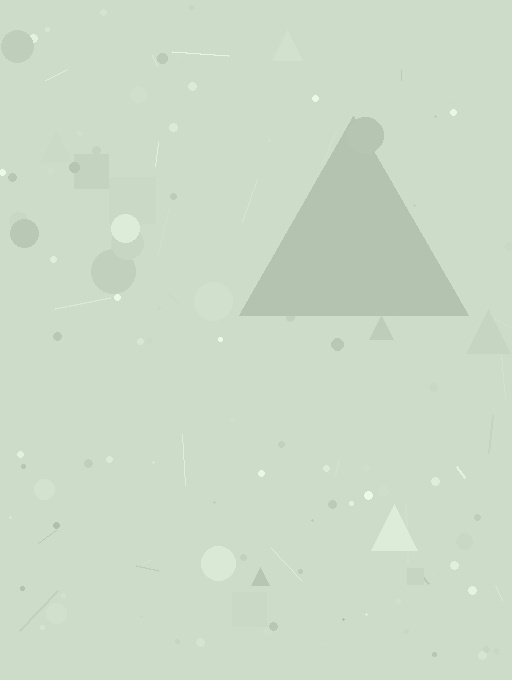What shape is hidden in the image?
A triangle is hidden in the image.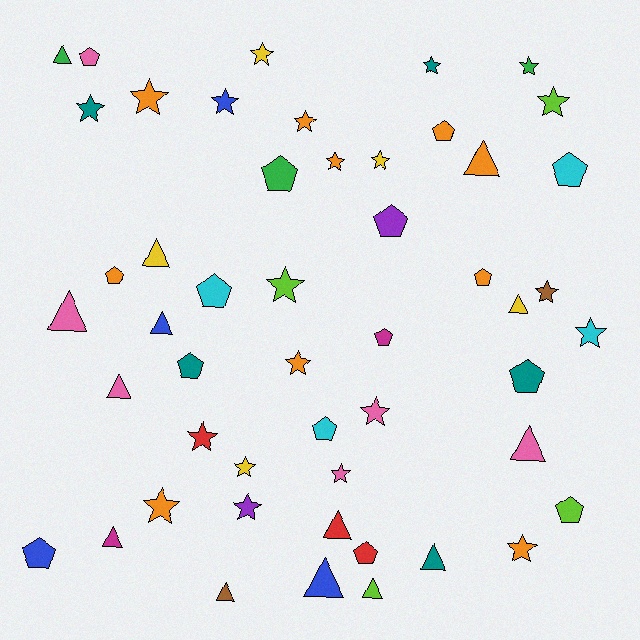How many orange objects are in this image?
There are 10 orange objects.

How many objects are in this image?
There are 50 objects.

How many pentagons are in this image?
There are 15 pentagons.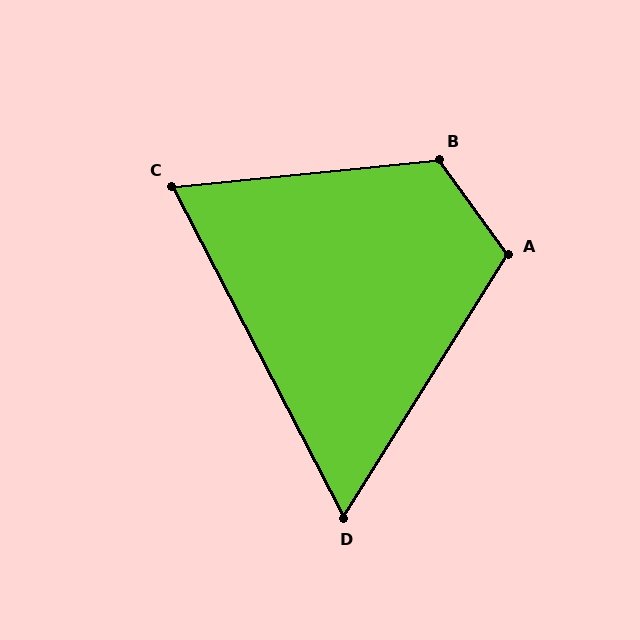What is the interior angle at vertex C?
Approximately 68 degrees (acute).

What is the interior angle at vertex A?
Approximately 112 degrees (obtuse).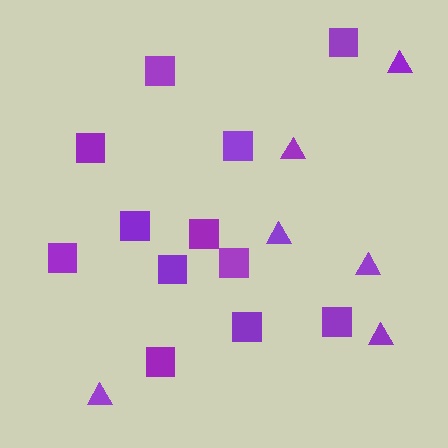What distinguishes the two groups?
There are 2 groups: one group of triangles (6) and one group of squares (12).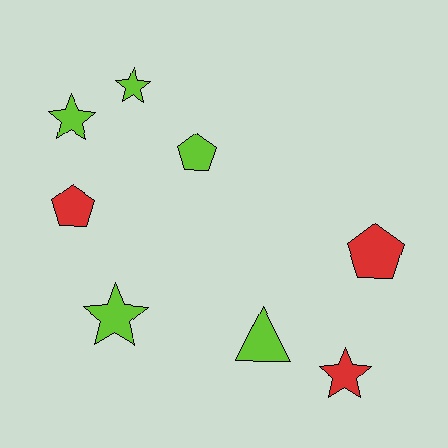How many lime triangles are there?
There is 1 lime triangle.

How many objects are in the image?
There are 8 objects.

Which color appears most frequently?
Lime, with 5 objects.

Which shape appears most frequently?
Star, with 4 objects.